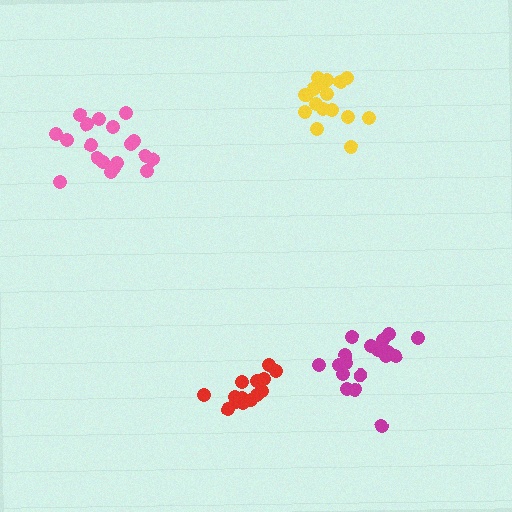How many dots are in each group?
Group 1: 19 dots, Group 2: 17 dots, Group 3: 18 dots, Group 4: 14 dots (68 total).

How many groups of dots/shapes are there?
There are 4 groups.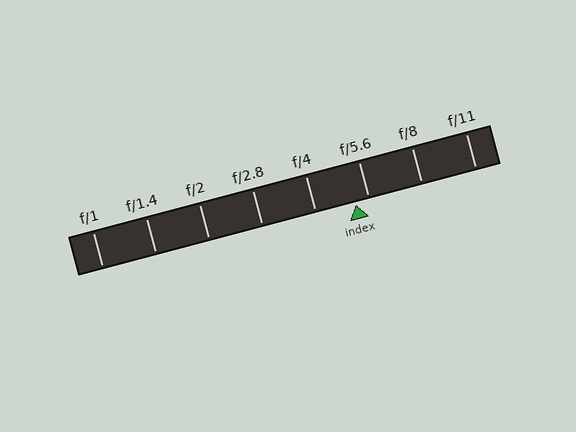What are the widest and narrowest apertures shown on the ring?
The widest aperture shown is f/1 and the narrowest is f/11.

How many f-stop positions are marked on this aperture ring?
There are 8 f-stop positions marked.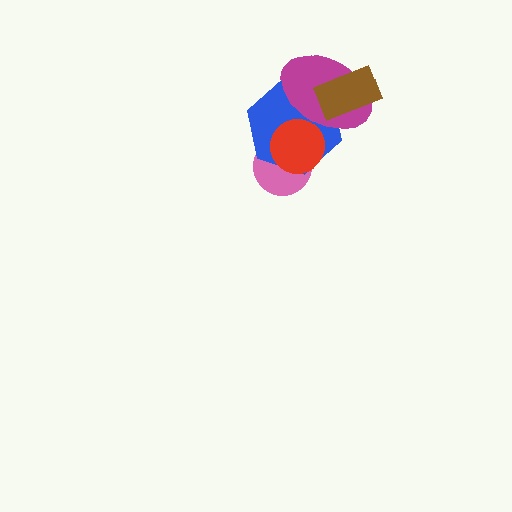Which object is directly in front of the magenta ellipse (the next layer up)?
The red circle is directly in front of the magenta ellipse.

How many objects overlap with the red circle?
3 objects overlap with the red circle.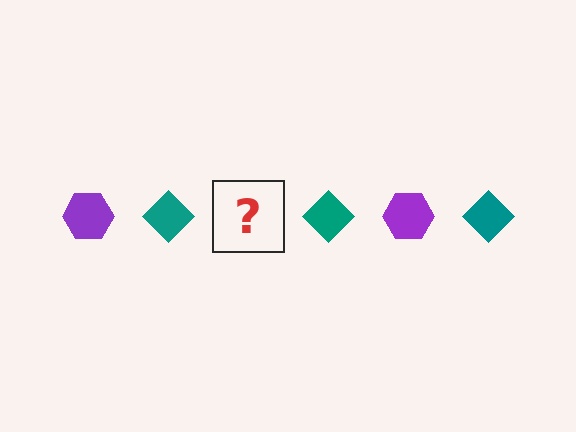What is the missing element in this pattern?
The missing element is a purple hexagon.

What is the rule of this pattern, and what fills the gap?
The rule is that the pattern alternates between purple hexagon and teal diamond. The gap should be filled with a purple hexagon.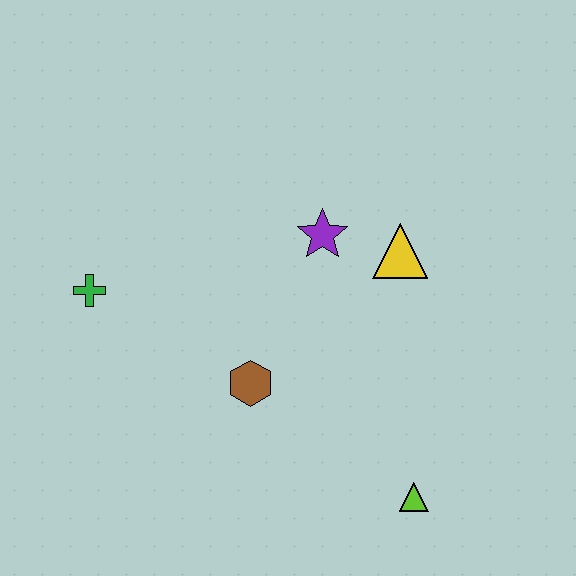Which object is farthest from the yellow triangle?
The green cross is farthest from the yellow triangle.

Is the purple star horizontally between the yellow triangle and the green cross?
Yes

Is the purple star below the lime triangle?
No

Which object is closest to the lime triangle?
The brown hexagon is closest to the lime triangle.